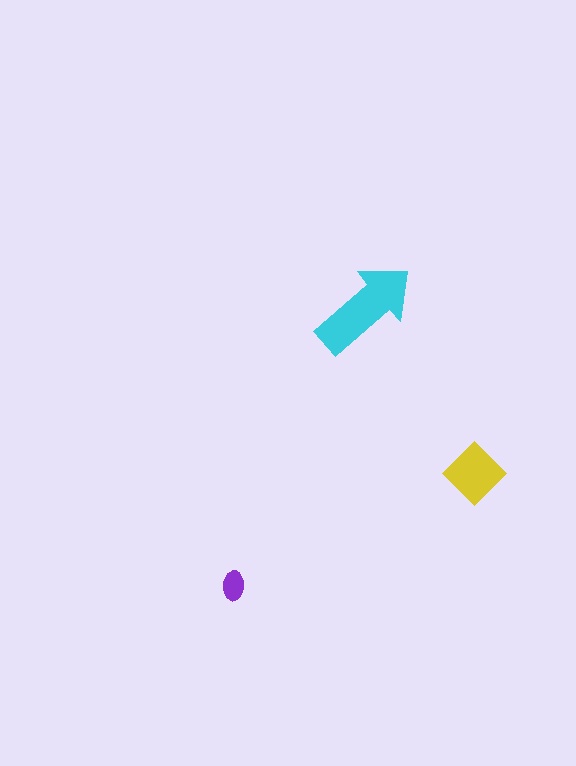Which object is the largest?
The cyan arrow.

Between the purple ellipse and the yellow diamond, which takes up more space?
The yellow diamond.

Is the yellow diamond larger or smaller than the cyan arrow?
Smaller.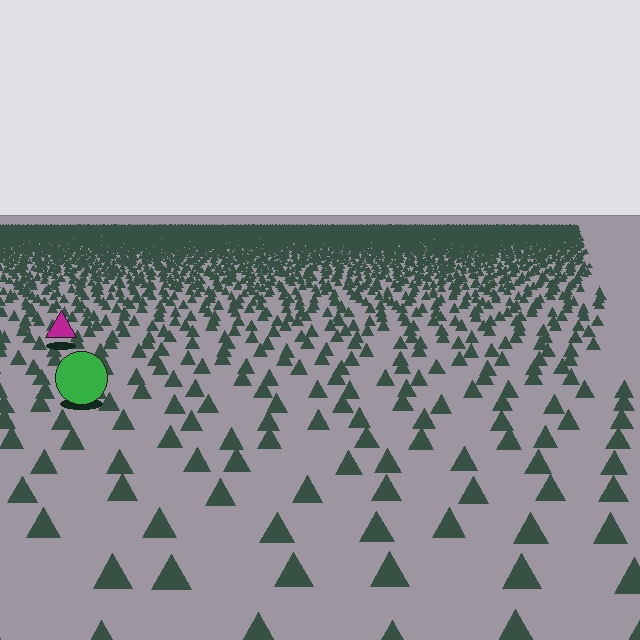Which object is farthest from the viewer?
The magenta triangle is farthest from the viewer. It appears smaller and the ground texture around it is denser.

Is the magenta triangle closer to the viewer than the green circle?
No. The green circle is closer — you can tell from the texture gradient: the ground texture is coarser near it.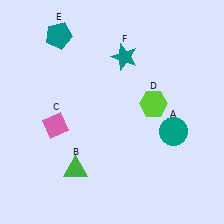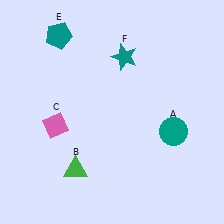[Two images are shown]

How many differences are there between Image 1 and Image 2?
There is 1 difference between the two images.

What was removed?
The lime hexagon (D) was removed in Image 2.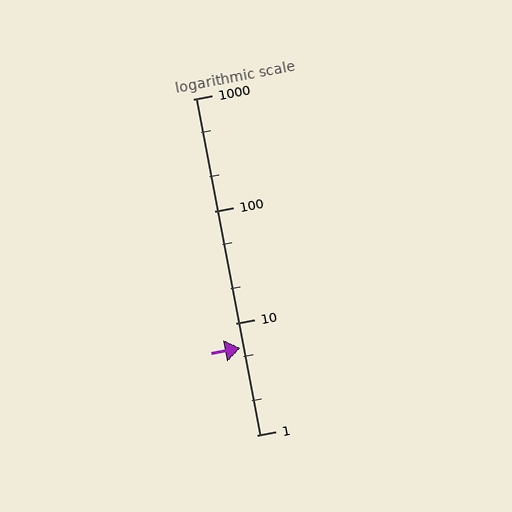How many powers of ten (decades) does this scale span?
The scale spans 3 decades, from 1 to 1000.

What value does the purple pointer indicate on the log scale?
The pointer indicates approximately 6.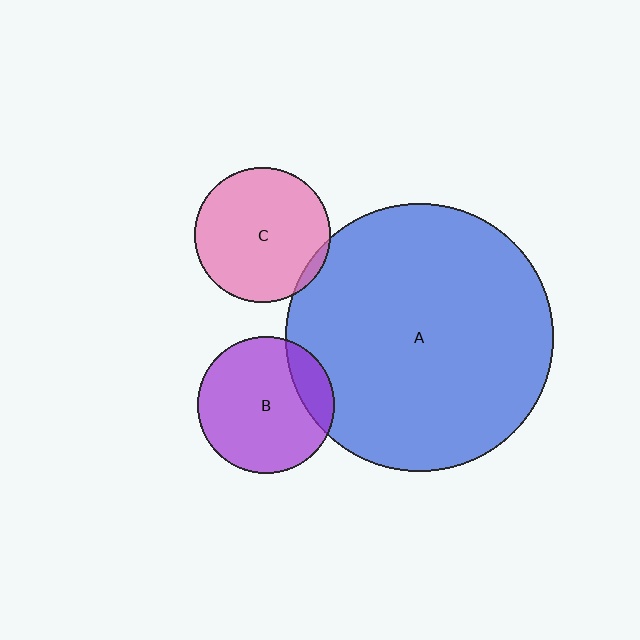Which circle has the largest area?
Circle A (blue).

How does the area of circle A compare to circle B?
Approximately 3.8 times.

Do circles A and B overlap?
Yes.